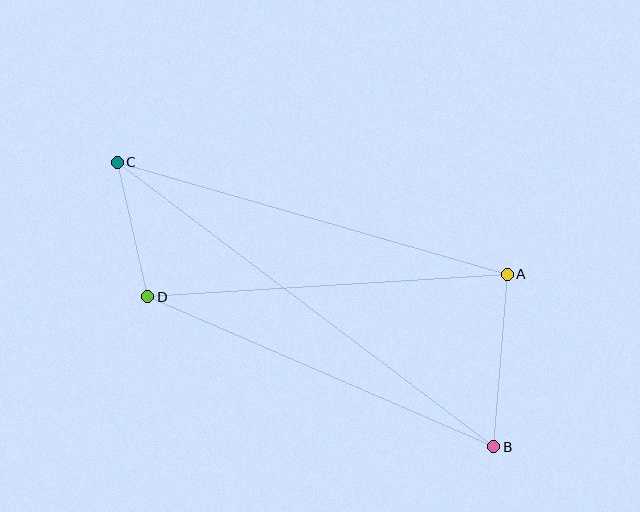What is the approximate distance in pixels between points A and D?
The distance between A and D is approximately 360 pixels.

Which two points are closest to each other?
Points C and D are closest to each other.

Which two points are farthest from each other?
Points B and C are farthest from each other.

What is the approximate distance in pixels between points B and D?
The distance between B and D is approximately 377 pixels.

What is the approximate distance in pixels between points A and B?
The distance between A and B is approximately 173 pixels.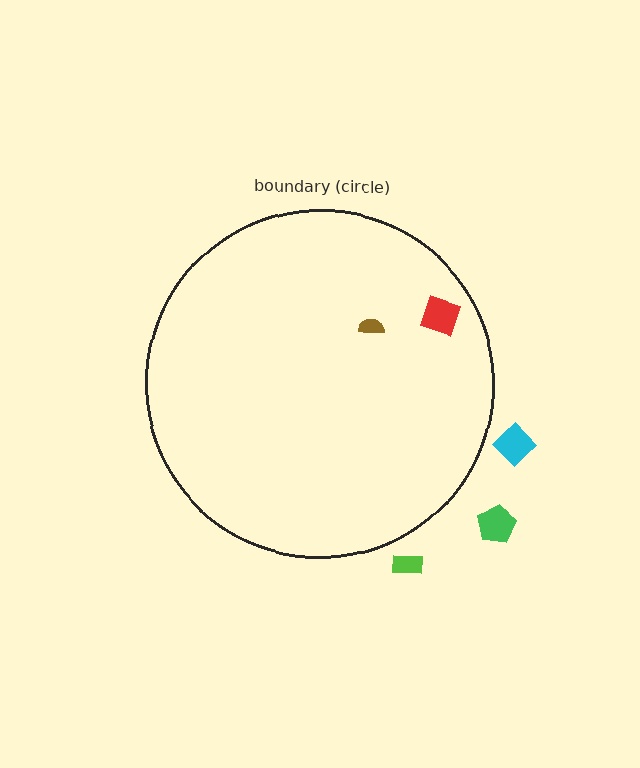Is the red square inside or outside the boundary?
Inside.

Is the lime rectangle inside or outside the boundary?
Outside.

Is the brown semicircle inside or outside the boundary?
Inside.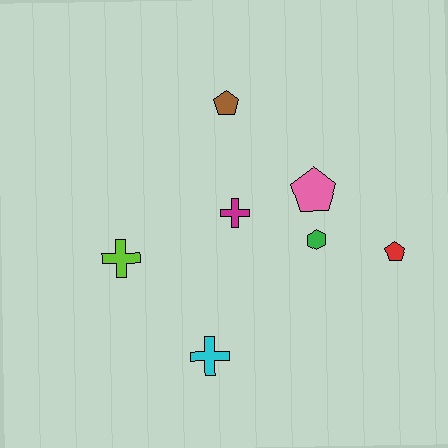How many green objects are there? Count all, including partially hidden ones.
There is 1 green object.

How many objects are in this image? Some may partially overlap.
There are 7 objects.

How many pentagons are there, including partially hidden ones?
There are 3 pentagons.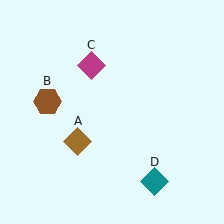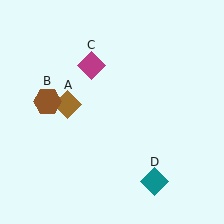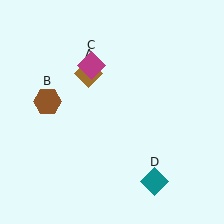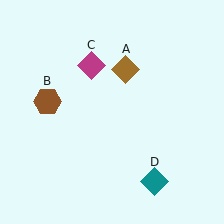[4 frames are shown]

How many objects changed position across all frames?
1 object changed position: brown diamond (object A).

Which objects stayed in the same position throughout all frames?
Brown hexagon (object B) and magenta diamond (object C) and teal diamond (object D) remained stationary.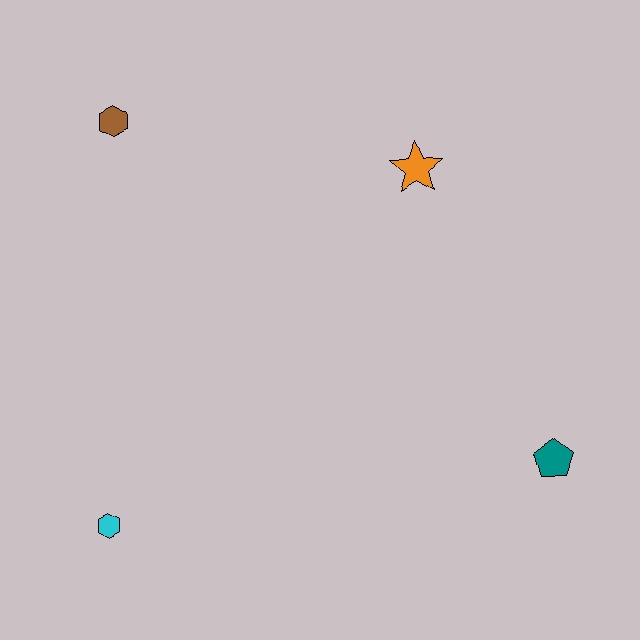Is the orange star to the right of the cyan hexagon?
Yes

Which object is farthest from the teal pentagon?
The brown hexagon is farthest from the teal pentagon.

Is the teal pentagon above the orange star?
No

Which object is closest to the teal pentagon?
The orange star is closest to the teal pentagon.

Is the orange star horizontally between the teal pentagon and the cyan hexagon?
Yes